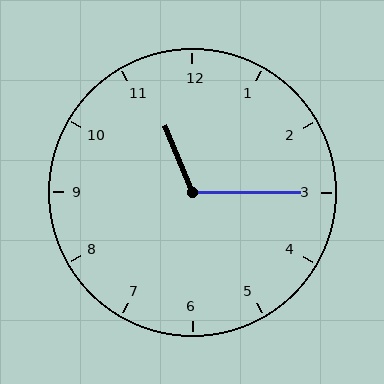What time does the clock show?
11:15.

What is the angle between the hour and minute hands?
Approximately 112 degrees.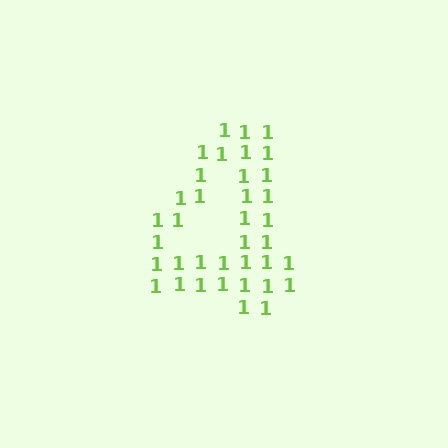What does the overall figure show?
The overall figure shows the digit 4.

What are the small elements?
The small elements are digit 1's.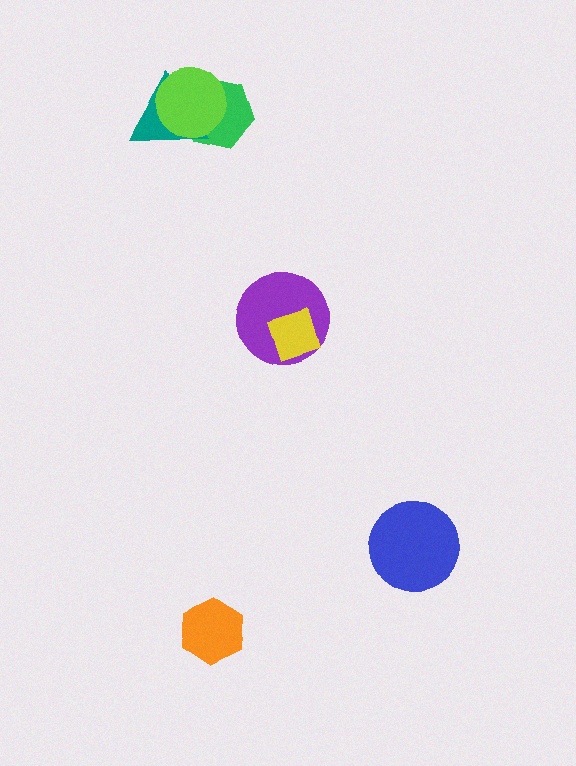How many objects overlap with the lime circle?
2 objects overlap with the lime circle.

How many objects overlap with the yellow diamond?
1 object overlaps with the yellow diamond.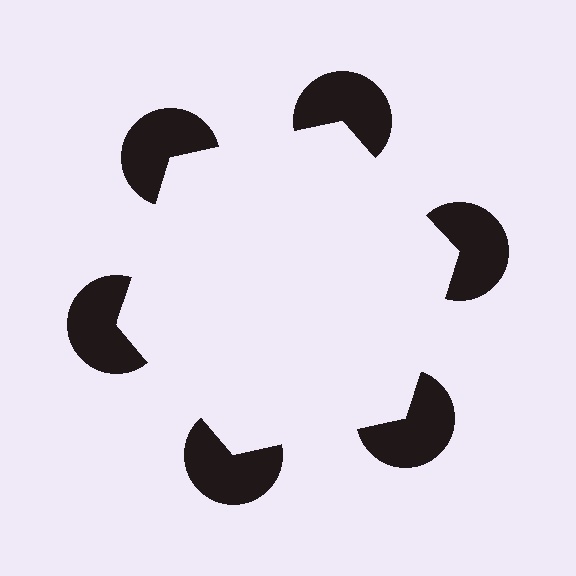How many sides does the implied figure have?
6 sides.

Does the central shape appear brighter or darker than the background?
It typically appears slightly brighter than the background, even though no actual brightness change is drawn.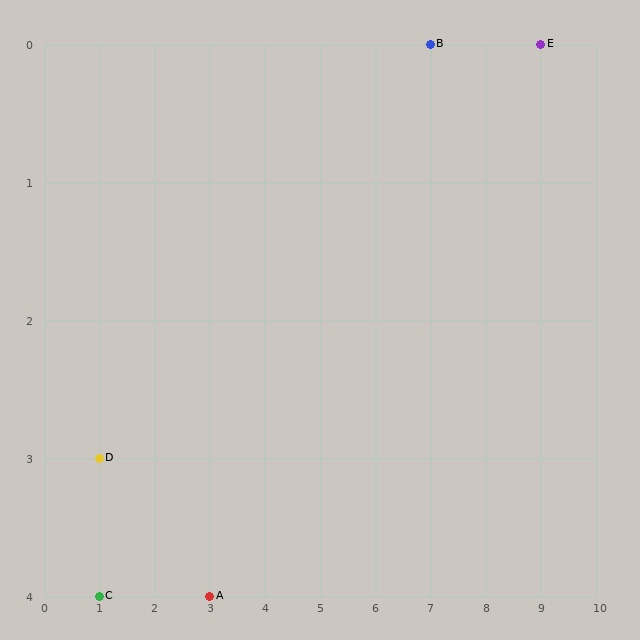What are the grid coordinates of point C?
Point C is at grid coordinates (1, 4).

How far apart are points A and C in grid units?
Points A and C are 2 columns apart.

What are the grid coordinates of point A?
Point A is at grid coordinates (3, 4).